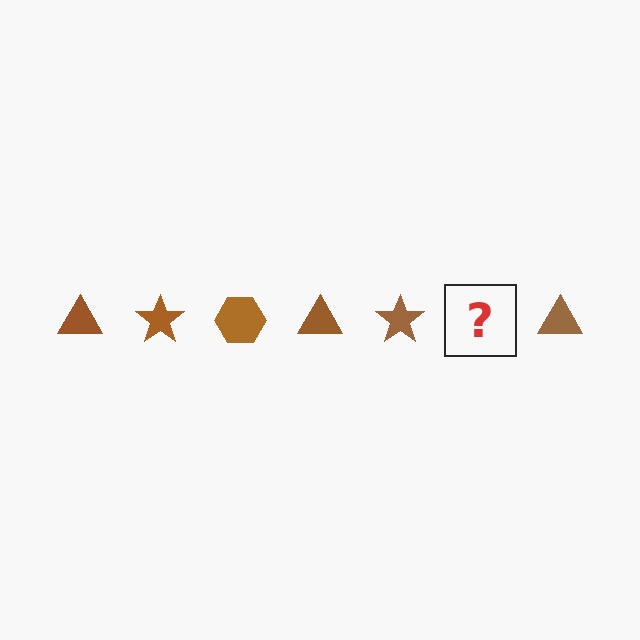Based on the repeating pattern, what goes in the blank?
The blank should be a brown hexagon.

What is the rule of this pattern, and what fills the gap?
The rule is that the pattern cycles through triangle, star, hexagon shapes in brown. The gap should be filled with a brown hexagon.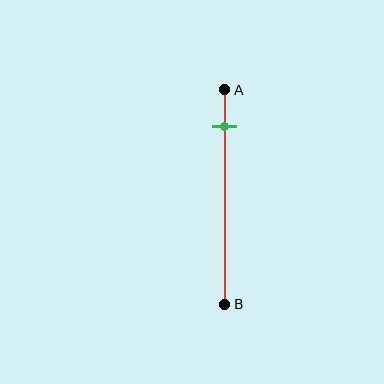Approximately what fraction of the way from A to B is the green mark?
The green mark is approximately 15% of the way from A to B.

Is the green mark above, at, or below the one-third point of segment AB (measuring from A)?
The green mark is above the one-third point of segment AB.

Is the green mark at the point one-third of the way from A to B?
No, the mark is at about 15% from A, not at the 33% one-third point.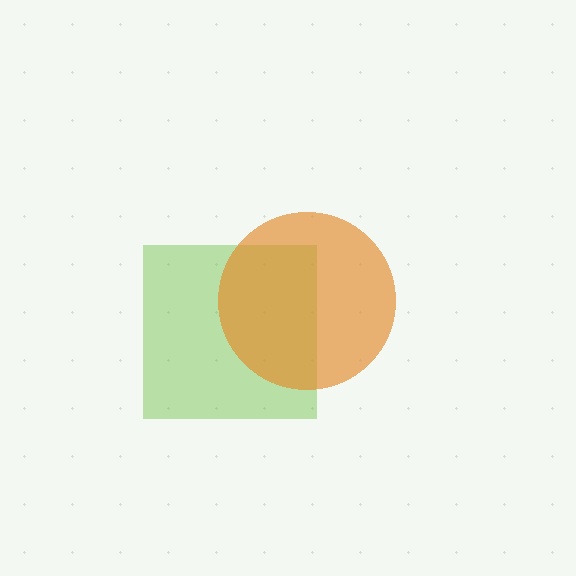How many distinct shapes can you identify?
There are 2 distinct shapes: a lime square, an orange circle.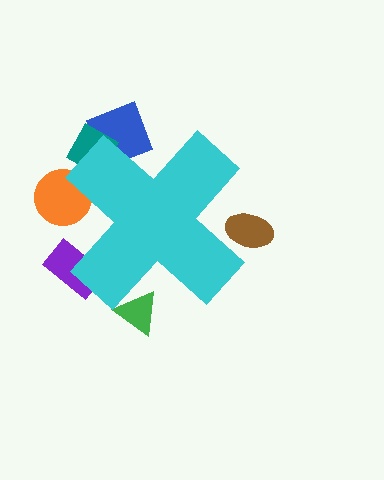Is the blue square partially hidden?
Yes, the blue square is partially hidden behind the cyan cross.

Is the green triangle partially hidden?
Yes, the green triangle is partially hidden behind the cyan cross.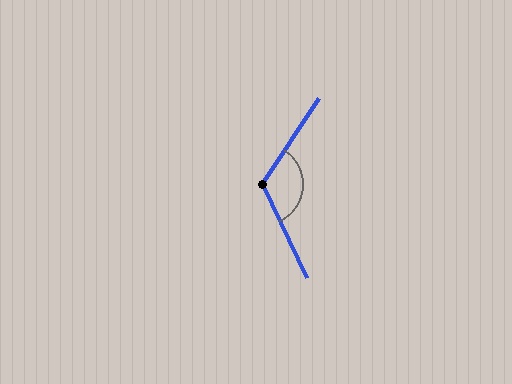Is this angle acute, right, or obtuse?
It is obtuse.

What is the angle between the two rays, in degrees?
Approximately 121 degrees.